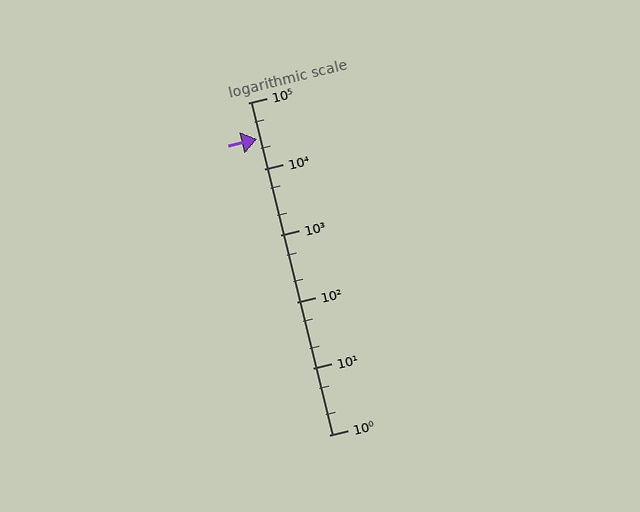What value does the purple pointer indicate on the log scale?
The pointer indicates approximately 28000.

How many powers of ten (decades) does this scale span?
The scale spans 5 decades, from 1 to 100000.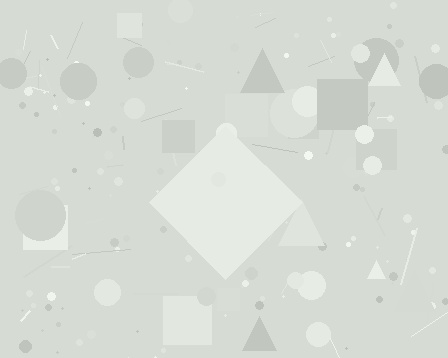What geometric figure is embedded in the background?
A diamond is embedded in the background.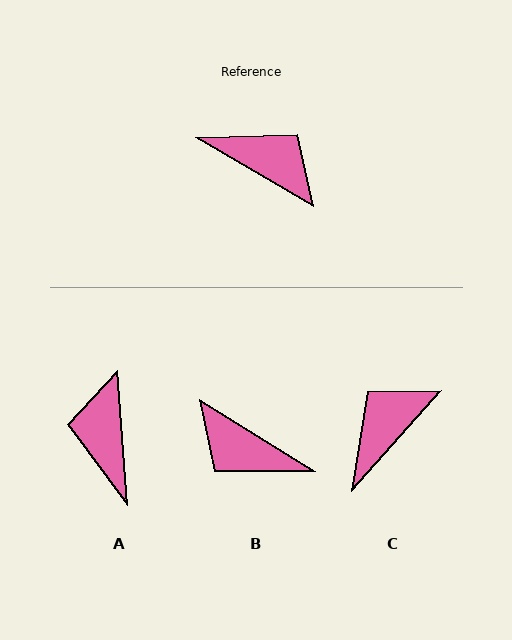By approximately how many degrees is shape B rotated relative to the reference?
Approximately 179 degrees counter-clockwise.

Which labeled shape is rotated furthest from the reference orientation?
B, about 179 degrees away.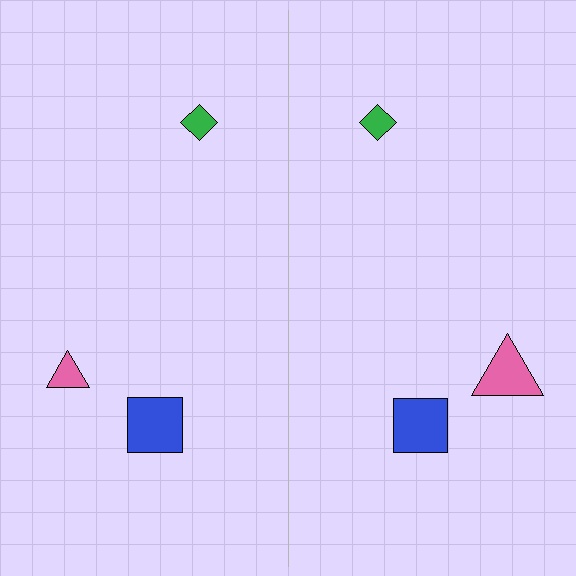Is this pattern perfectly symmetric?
No, the pattern is not perfectly symmetric. The pink triangle on the right side has a different size than its mirror counterpart.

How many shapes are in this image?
There are 6 shapes in this image.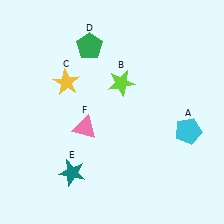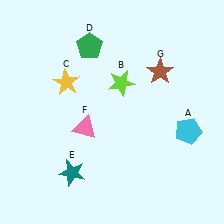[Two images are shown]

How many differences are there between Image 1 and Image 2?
There is 1 difference between the two images.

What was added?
A brown star (G) was added in Image 2.